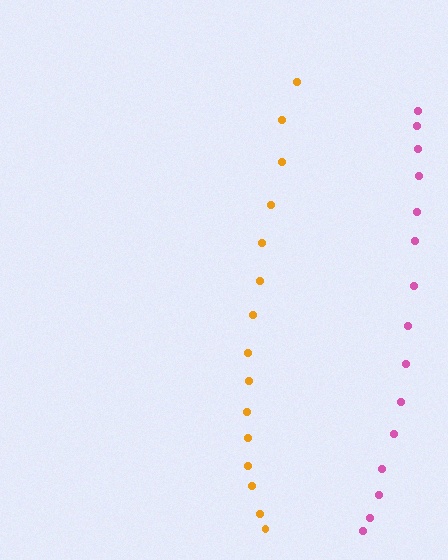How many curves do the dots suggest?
There are 2 distinct paths.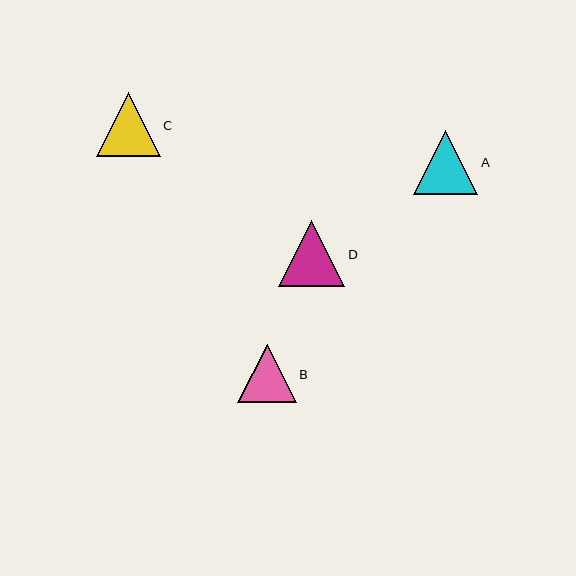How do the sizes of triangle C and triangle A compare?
Triangle C and triangle A are approximately the same size.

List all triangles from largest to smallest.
From largest to smallest: D, C, A, B.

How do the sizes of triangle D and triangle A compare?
Triangle D and triangle A are approximately the same size.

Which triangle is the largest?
Triangle D is the largest with a size of approximately 66 pixels.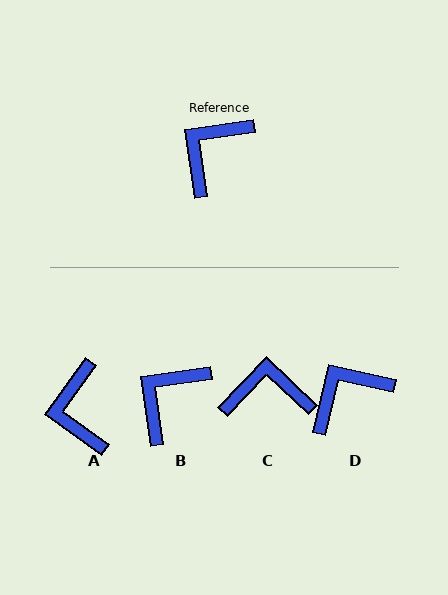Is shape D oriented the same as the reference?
No, it is off by about 21 degrees.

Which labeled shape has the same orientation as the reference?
B.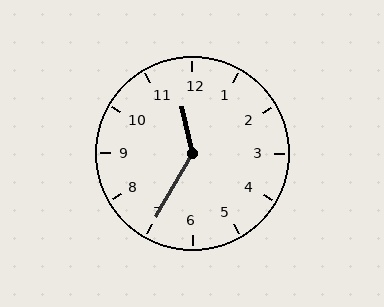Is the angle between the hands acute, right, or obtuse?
It is obtuse.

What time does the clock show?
11:35.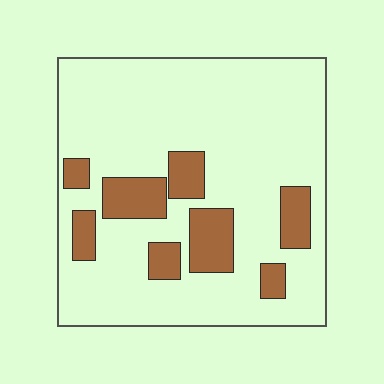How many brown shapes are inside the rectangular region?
8.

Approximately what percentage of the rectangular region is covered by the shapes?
Approximately 20%.